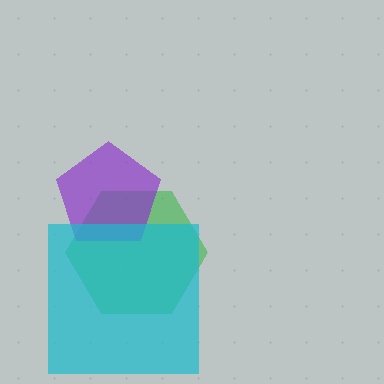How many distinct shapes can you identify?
There are 3 distinct shapes: a green hexagon, a purple pentagon, a cyan square.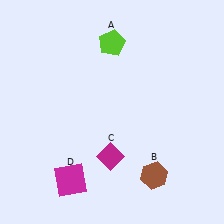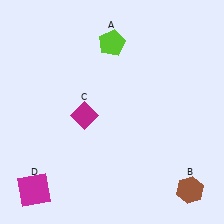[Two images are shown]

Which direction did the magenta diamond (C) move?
The magenta diamond (C) moved up.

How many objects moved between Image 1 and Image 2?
3 objects moved between the two images.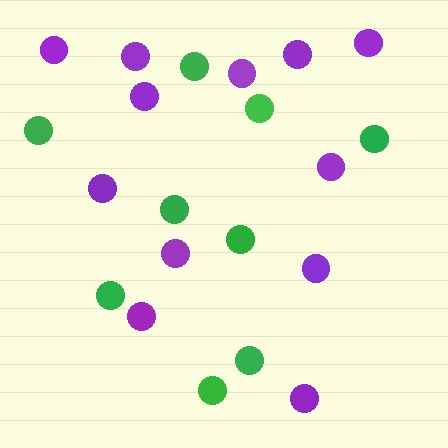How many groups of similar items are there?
There are 2 groups: one group of purple circles (12) and one group of green circles (9).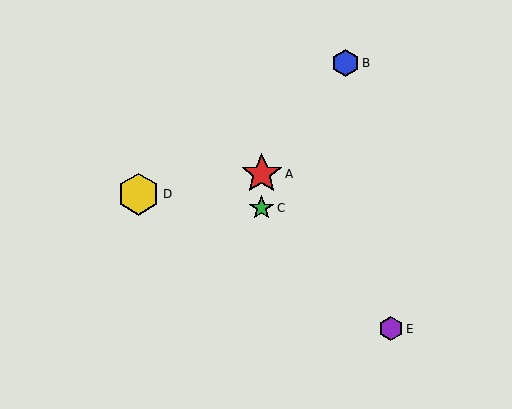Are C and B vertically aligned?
No, C is at x≈262 and B is at x≈346.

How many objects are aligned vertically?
2 objects (A, C) are aligned vertically.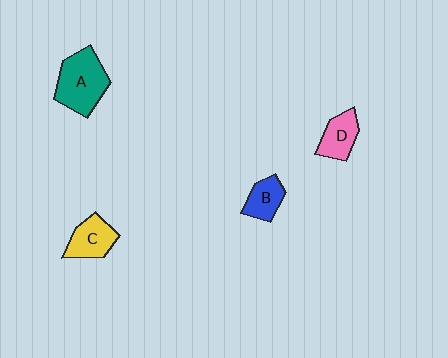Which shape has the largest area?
Shape A (teal).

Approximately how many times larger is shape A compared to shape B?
Approximately 1.9 times.